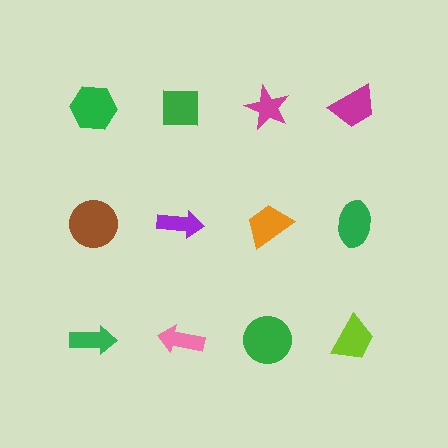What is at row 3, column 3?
A green circle.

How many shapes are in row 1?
4 shapes.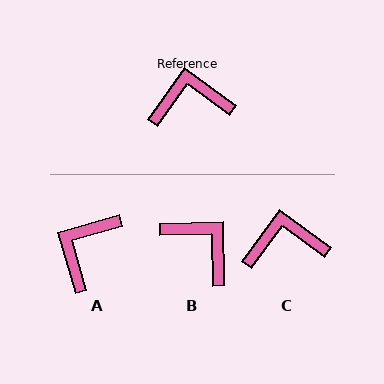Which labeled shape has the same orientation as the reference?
C.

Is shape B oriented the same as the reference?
No, it is off by about 53 degrees.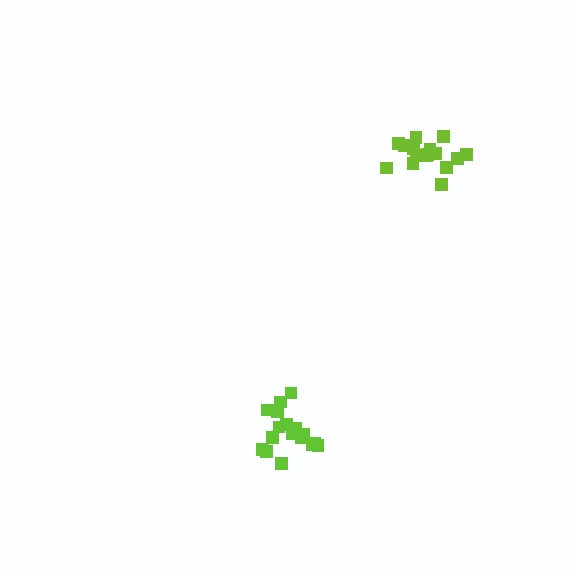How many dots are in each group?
Group 1: 17 dots, Group 2: 17 dots (34 total).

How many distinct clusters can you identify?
There are 2 distinct clusters.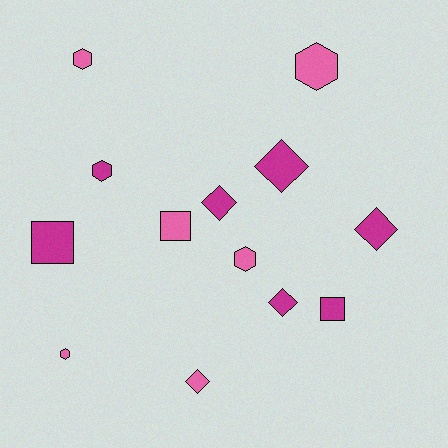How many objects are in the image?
There are 13 objects.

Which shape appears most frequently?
Diamond, with 5 objects.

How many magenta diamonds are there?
There are 4 magenta diamonds.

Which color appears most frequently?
Magenta, with 7 objects.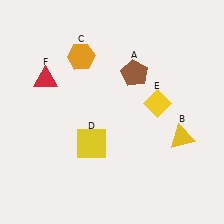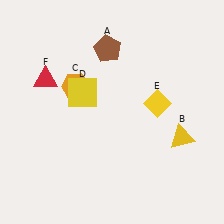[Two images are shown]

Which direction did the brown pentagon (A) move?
The brown pentagon (A) moved left.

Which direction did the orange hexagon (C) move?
The orange hexagon (C) moved down.